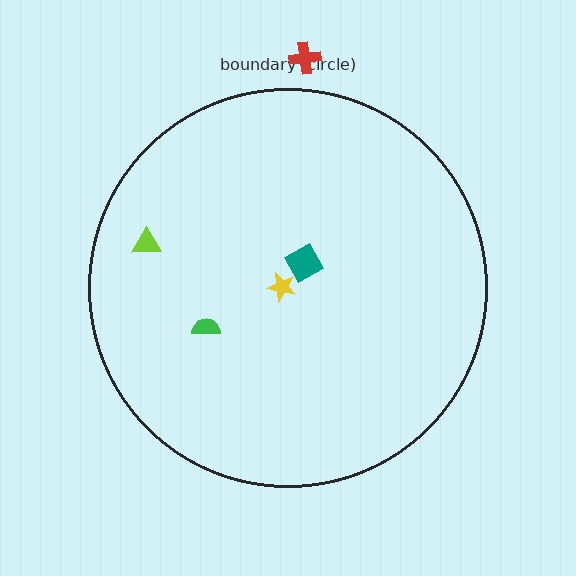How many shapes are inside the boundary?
4 inside, 1 outside.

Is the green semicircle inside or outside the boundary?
Inside.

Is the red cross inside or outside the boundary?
Outside.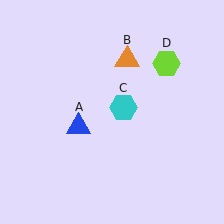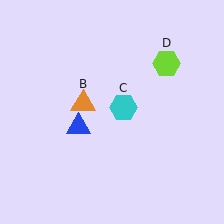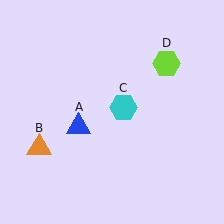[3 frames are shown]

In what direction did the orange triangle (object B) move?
The orange triangle (object B) moved down and to the left.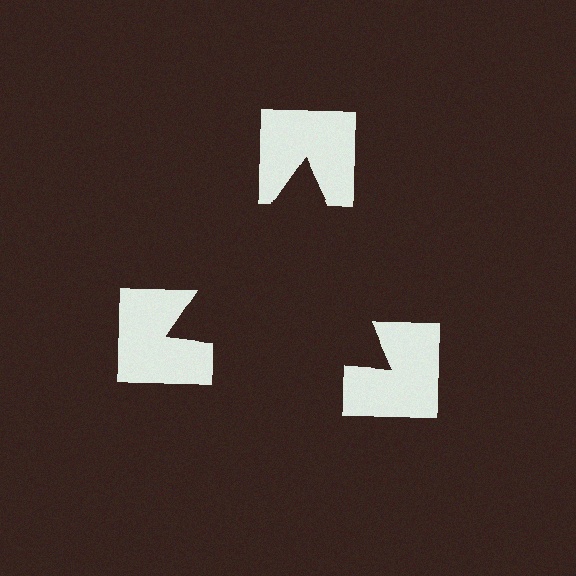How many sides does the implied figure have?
3 sides.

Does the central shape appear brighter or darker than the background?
It typically appears slightly darker than the background, even though no actual brightness change is drawn.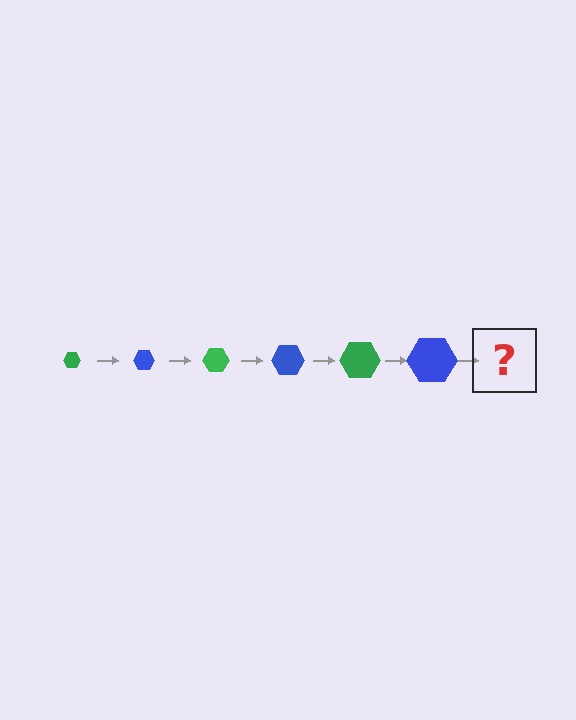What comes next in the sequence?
The next element should be a green hexagon, larger than the previous one.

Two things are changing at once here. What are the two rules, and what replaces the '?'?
The two rules are that the hexagon grows larger each step and the color cycles through green and blue. The '?' should be a green hexagon, larger than the previous one.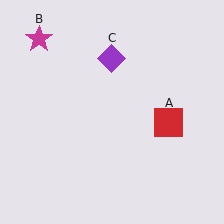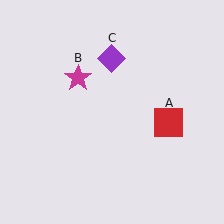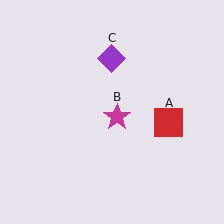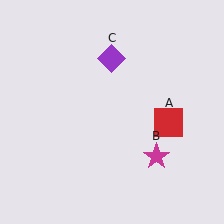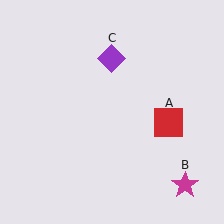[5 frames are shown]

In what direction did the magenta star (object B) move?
The magenta star (object B) moved down and to the right.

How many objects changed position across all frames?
1 object changed position: magenta star (object B).